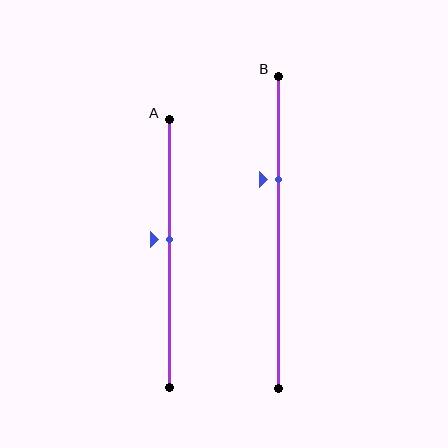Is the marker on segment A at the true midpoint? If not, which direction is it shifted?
No, the marker on segment A is shifted upward by about 5% of the segment length.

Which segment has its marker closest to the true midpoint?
Segment A has its marker closest to the true midpoint.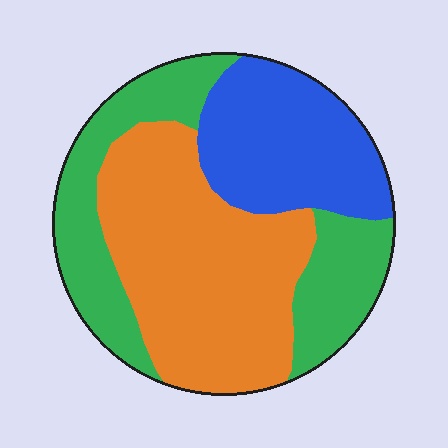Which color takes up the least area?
Blue, at roughly 25%.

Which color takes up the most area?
Orange, at roughly 45%.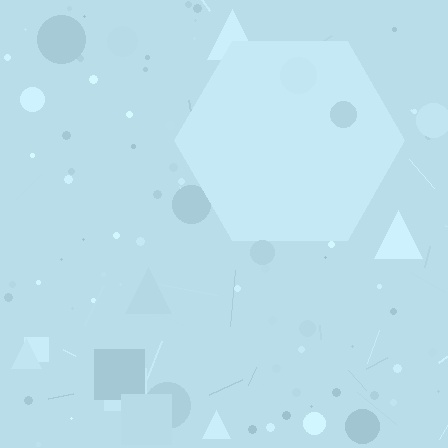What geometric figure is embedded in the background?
A hexagon is embedded in the background.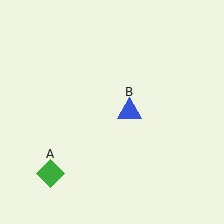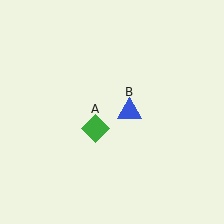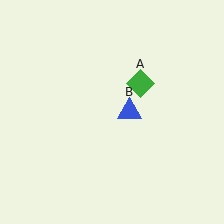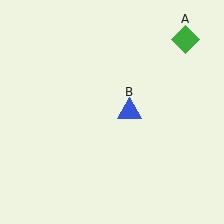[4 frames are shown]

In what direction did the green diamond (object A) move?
The green diamond (object A) moved up and to the right.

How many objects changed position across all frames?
1 object changed position: green diamond (object A).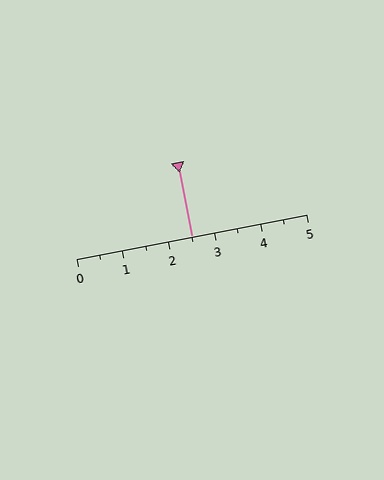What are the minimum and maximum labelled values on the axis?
The axis runs from 0 to 5.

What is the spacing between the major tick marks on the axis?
The major ticks are spaced 1 apart.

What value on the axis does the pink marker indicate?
The marker indicates approximately 2.5.